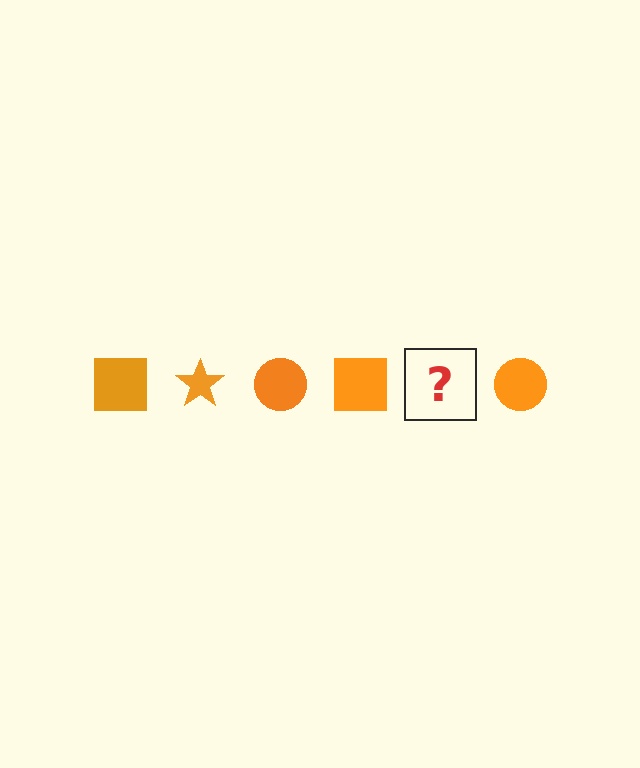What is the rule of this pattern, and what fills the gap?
The rule is that the pattern cycles through square, star, circle shapes in orange. The gap should be filled with an orange star.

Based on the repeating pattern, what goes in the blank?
The blank should be an orange star.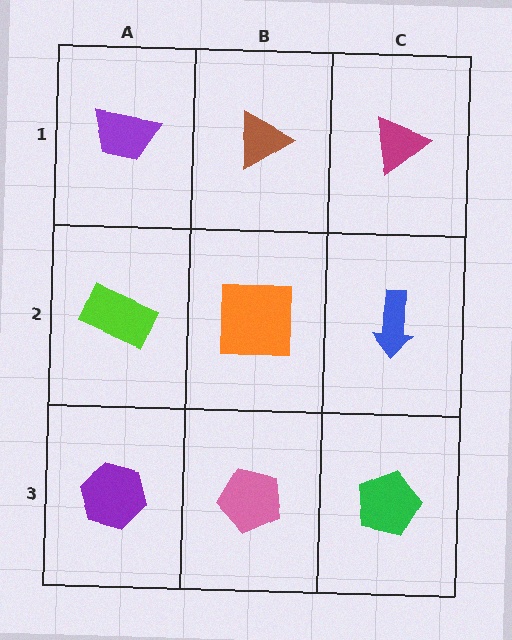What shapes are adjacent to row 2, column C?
A magenta triangle (row 1, column C), a green pentagon (row 3, column C), an orange square (row 2, column B).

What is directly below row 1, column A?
A lime rectangle.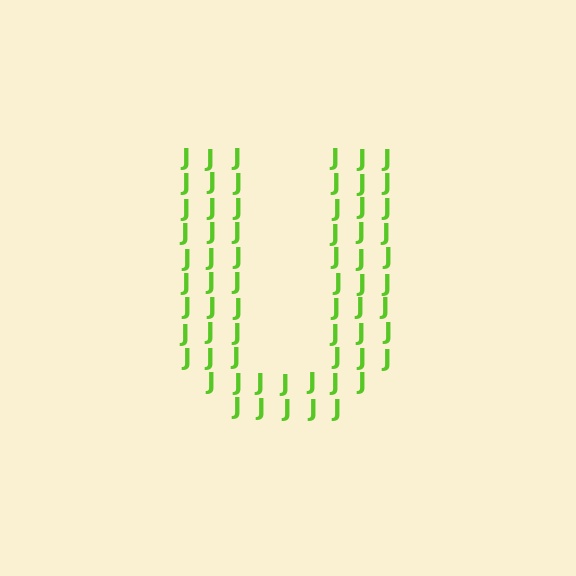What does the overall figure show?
The overall figure shows the letter U.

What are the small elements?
The small elements are letter J's.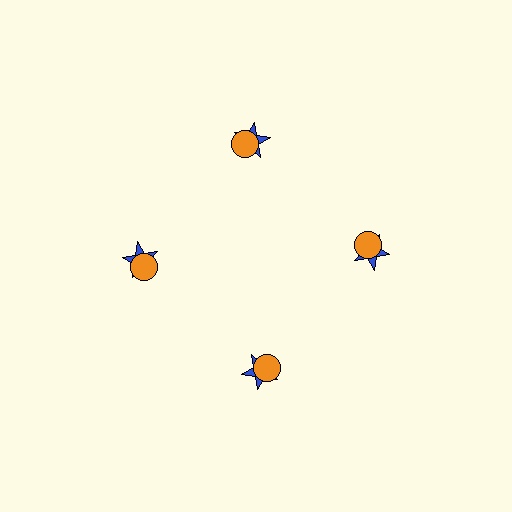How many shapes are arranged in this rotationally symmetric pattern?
There are 8 shapes, arranged in 4 groups of 2.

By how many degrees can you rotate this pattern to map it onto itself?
The pattern maps onto itself every 90 degrees of rotation.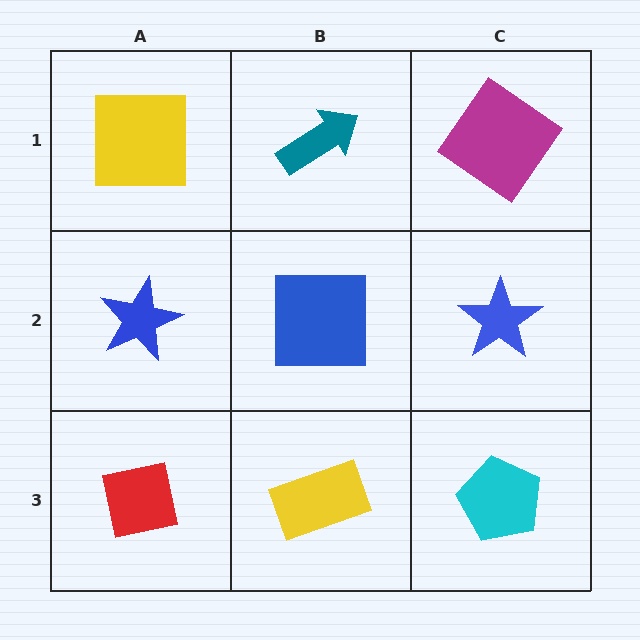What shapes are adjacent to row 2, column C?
A magenta diamond (row 1, column C), a cyan pentagon (row 3, column C), a blue square (row 2, column B).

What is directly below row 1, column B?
A blue square.